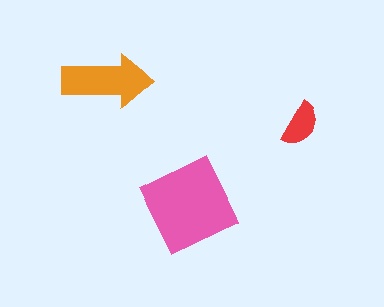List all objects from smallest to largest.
The red semicircle, the orange arrow, the pink square.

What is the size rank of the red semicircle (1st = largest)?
3rd.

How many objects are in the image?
There are 3 objects in the image.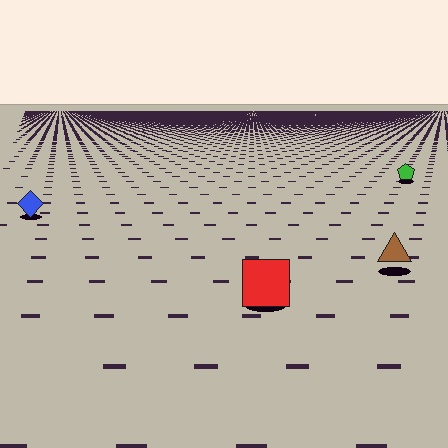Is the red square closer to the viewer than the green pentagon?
Yes. The red square is closer — you can tell from the texture gradient: the ground texture is coarser near it.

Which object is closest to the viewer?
The red square is closest. The texture marks near it are larger and more spread out.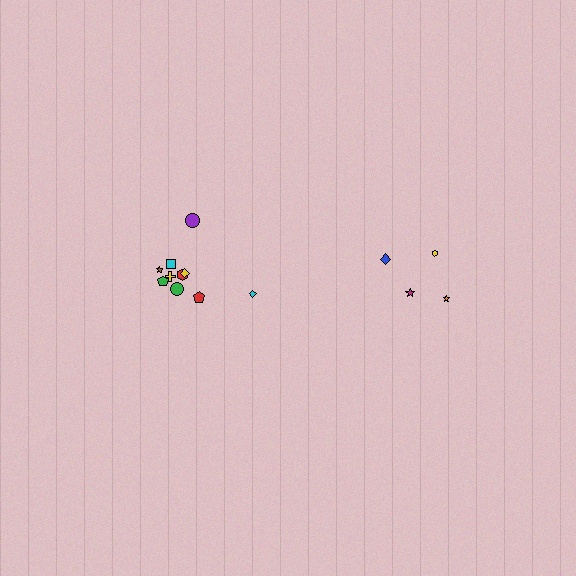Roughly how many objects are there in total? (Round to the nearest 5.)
Roughly 15 objects in total.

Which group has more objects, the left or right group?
The left group.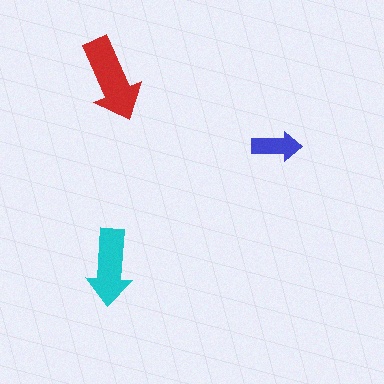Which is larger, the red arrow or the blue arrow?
The red one.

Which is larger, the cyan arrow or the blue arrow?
The cyan one.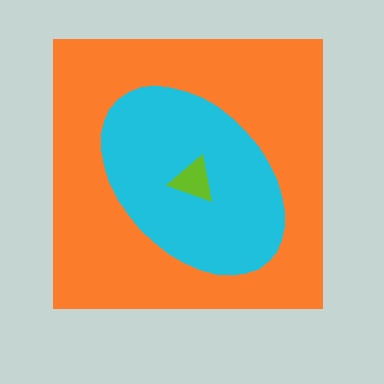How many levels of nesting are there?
3.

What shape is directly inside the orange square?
The cyan ellipse.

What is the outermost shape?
The orange square.